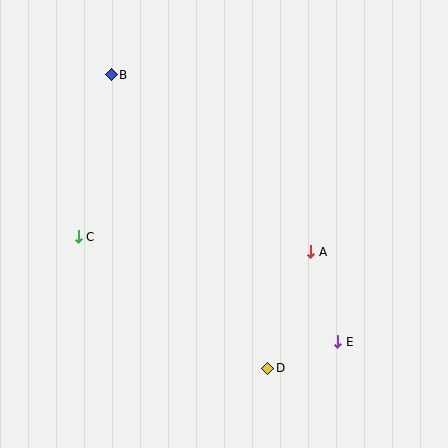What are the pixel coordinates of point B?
Point B is at (111, 75).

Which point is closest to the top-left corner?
Point B is closest to the top-left corner.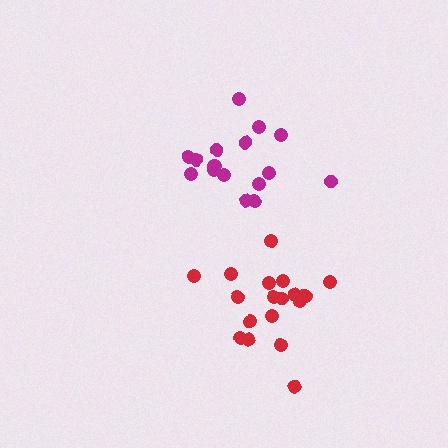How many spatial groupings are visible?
There are 2 spatial groupings.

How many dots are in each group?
Group 1: 19 dots, Group 2: 17 dots (36 total).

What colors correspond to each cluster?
The clusters are colored: red, magenta.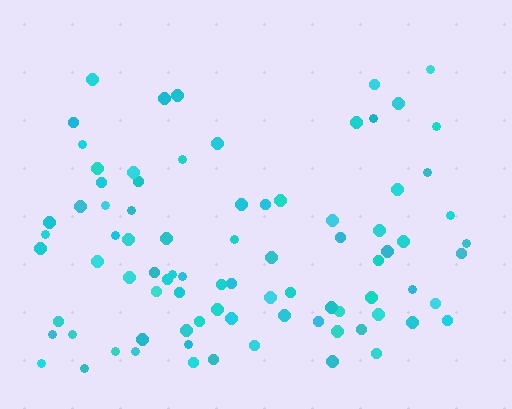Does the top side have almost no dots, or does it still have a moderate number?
Still a moderate number, just noticeably fewer than the bottom.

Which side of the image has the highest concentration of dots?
The bottom.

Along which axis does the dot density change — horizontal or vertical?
Vertical.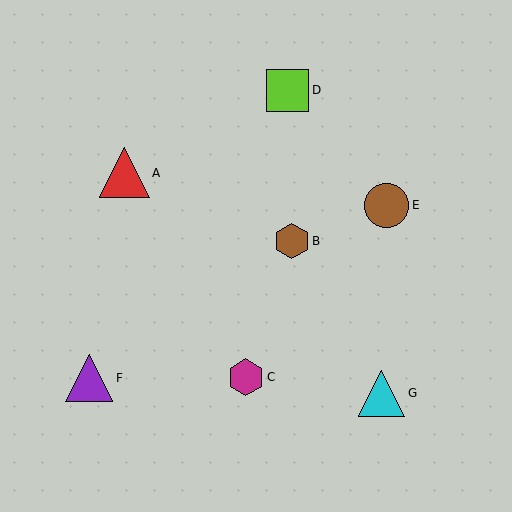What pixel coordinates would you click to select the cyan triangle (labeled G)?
Click at (382, 393) to select the cyan triangle G.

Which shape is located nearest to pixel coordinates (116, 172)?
The red triangle (labeled A) at (124, 173) is nearest to that location.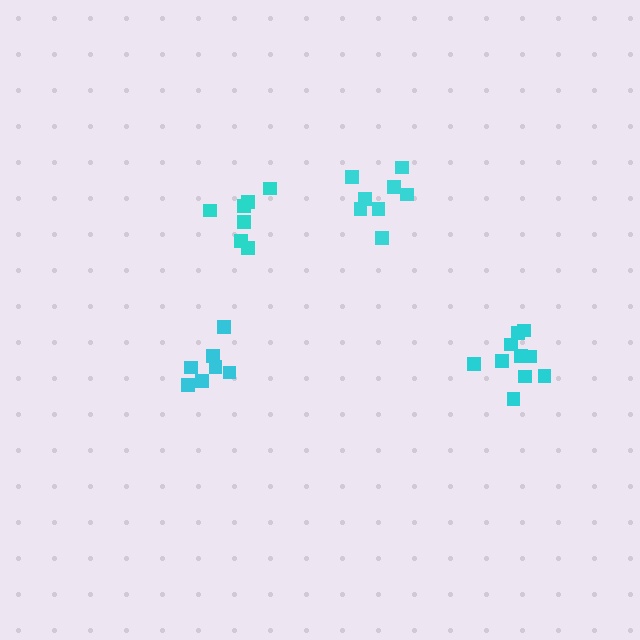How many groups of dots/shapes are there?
There are 4 groups.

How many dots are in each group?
Group 1: 7 dots, Group 2: 7 dots, Group 3: 10 dots, Group 4: 8 dots (32 total).